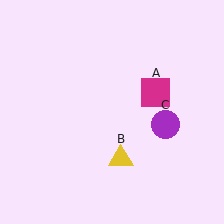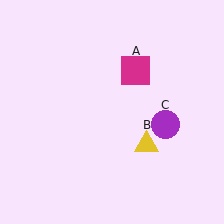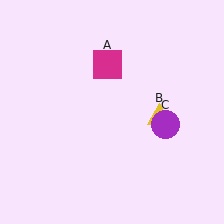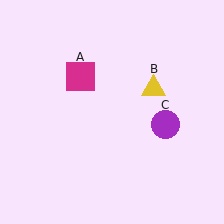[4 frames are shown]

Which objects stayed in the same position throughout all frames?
Purple circle (object C) remained stationary.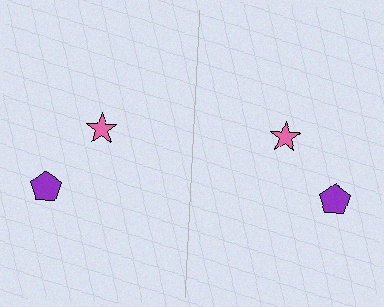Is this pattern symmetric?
Yes, this pattern has bilateral (reflection) symmetry.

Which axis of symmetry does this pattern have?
The pattern has a vertical axis of symmetry running through the center of the image.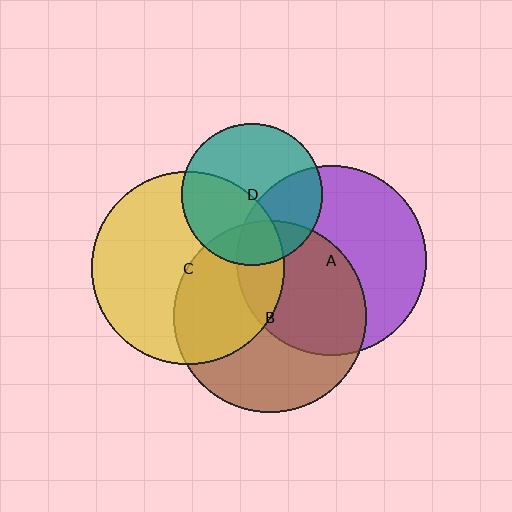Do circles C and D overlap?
Yes.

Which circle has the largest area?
Circle C (yellow).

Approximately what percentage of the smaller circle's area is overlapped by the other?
Approximately 40%.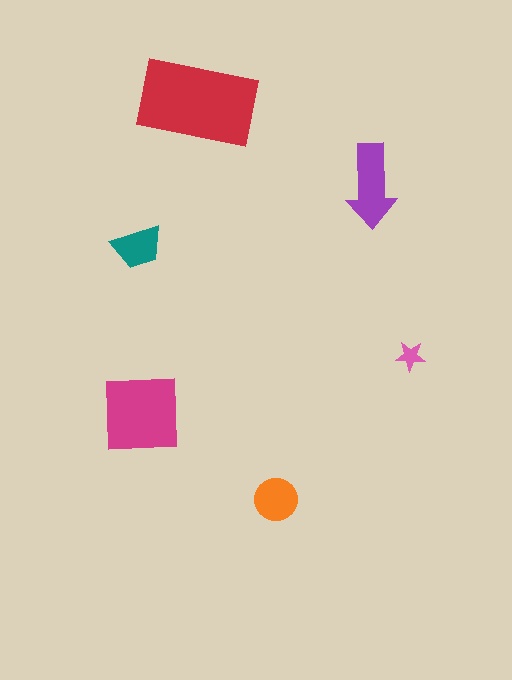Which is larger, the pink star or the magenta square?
The magenta square.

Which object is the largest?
The red rectangle.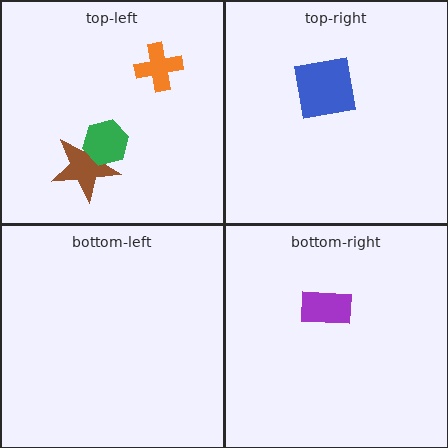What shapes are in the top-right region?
The blue square.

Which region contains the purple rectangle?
The bottom-right region.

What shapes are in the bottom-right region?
The purple rectangle.